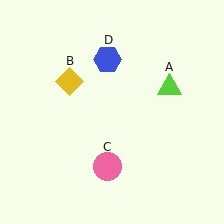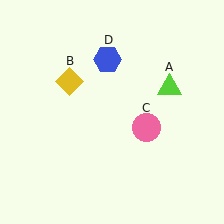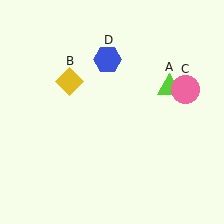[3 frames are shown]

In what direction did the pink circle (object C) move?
The pink circle (object C) moved up and to the right.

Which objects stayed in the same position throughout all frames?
Lime triangle (object A) and yellow diamond (object B) and blue hexagon (object D) remained stationary.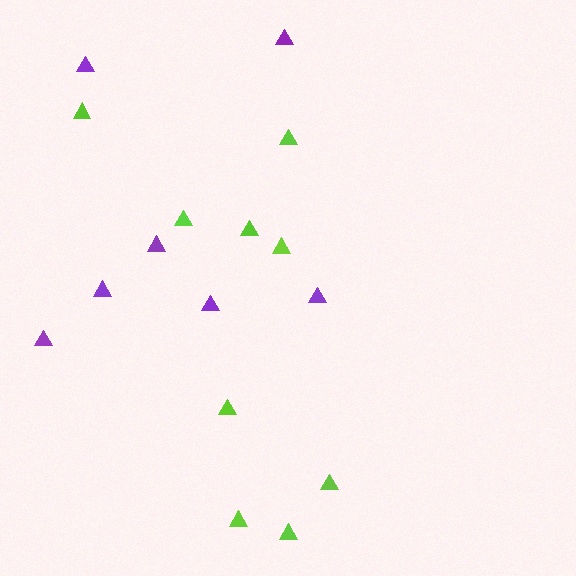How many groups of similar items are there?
There are 2 groups: one group of lime triangles (9) and one group of purple triangles (7).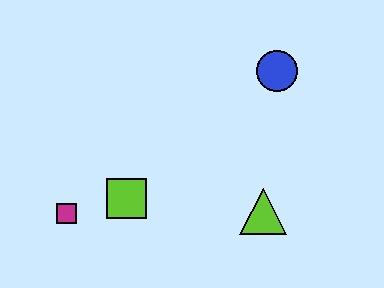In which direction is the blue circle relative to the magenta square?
The blue circle is to the right of the magenta square.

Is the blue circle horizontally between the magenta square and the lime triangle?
No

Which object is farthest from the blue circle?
The magenta square is farthest from the blue circle.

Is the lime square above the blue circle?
No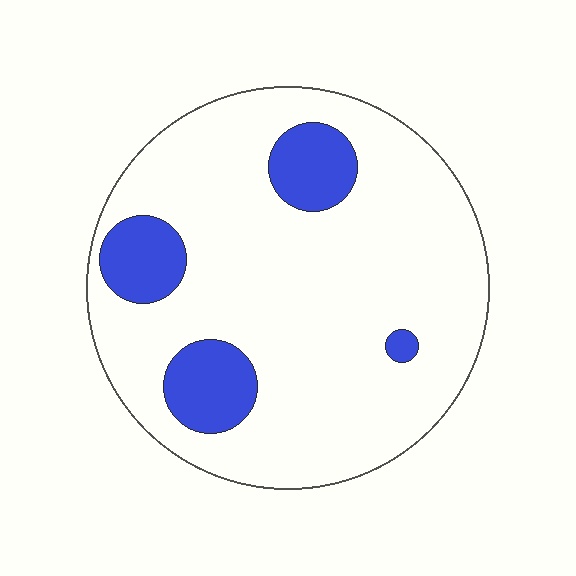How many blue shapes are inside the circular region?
4.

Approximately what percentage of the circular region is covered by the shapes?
Approximately 15%.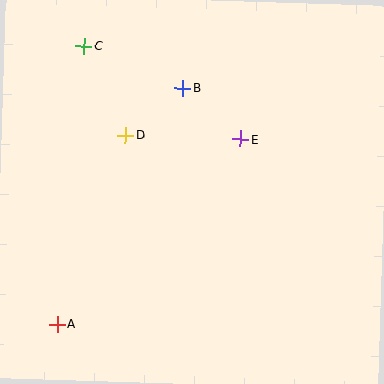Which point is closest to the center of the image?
Point E at (240, 139) is closest to the center.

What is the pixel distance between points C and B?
The distance between C and B is 107 pixels.